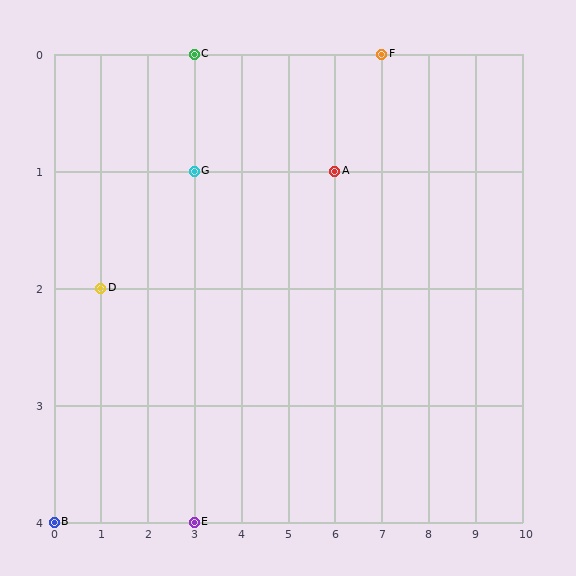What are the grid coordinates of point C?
Point C is at grid coordinates (3, 0).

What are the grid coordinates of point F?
Point F is at grid coordinates (7, 0).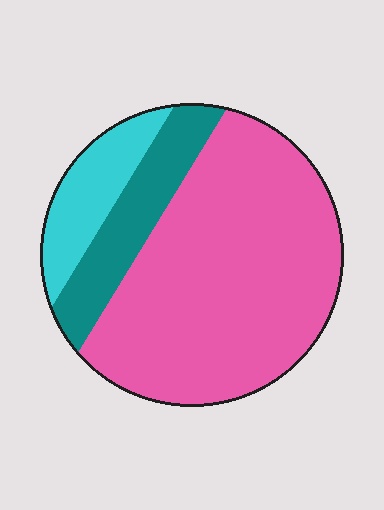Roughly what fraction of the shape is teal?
Teal covers roughly 15% of the shape.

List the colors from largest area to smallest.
From largest to smallest: pink, teal, cyan.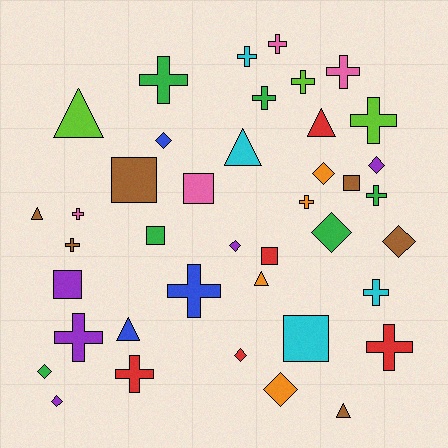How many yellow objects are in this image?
There are no yellow objects.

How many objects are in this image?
There are 40 objects.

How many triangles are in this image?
There are 7 triangles.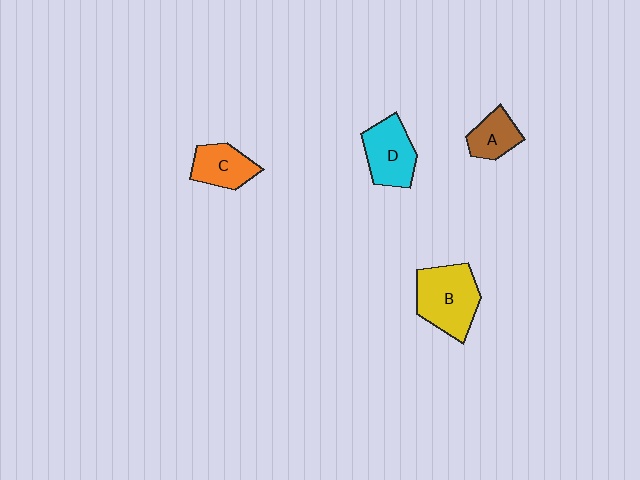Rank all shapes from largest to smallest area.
From largest to smallest: B (yellow), D (cyan), C (orange), A (brown).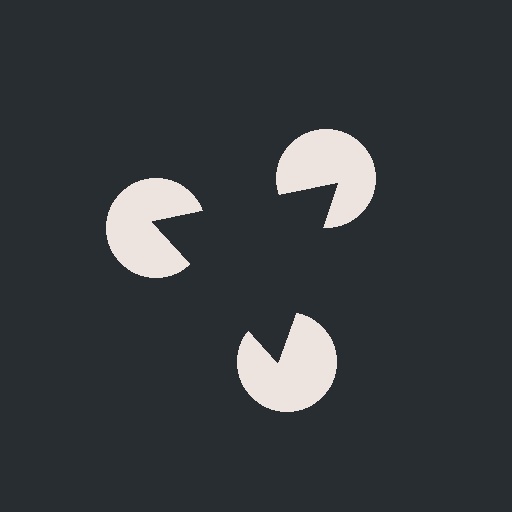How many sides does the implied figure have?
3 sides.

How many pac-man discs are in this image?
There are 3 — one at each vertex of the illusory triangle.